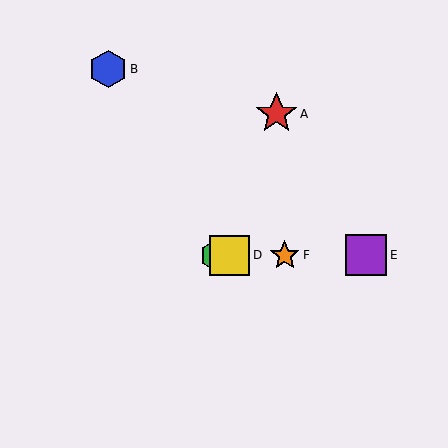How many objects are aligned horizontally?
4 objects (C, D, E, F) are aligned horizontally.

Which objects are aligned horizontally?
Objects C, D, E, F are aligned horizontally.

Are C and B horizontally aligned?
No, C is at y≈255 and B is at y≈69.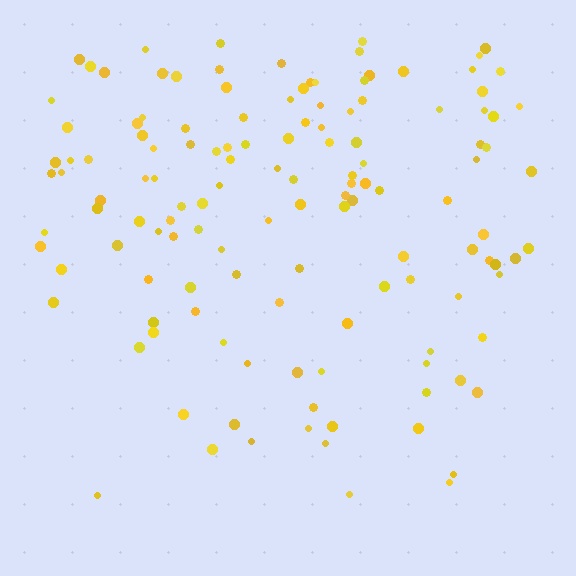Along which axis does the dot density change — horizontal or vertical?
Vertical.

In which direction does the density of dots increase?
From bottom to top, with the top side densest.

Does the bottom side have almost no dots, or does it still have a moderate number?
Still a moderate number, just noticeably fewer than the top.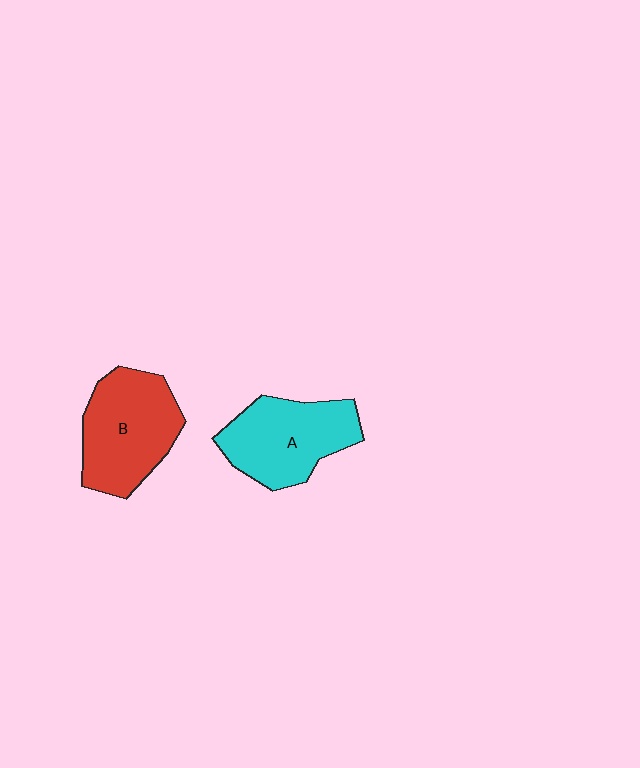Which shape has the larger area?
Shape B (red).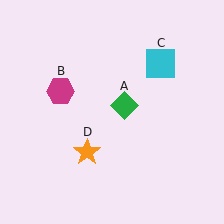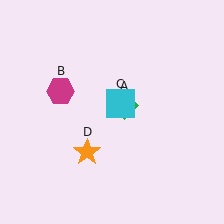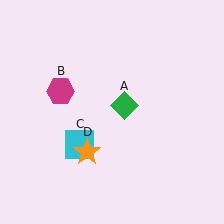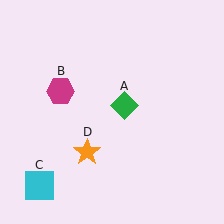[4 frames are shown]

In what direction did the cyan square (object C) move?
The cyan square (object C) moved down and to the left.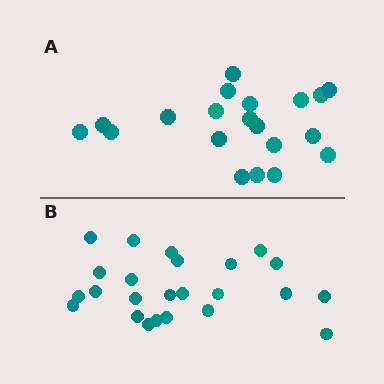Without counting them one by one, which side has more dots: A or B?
Region B (the bottom region) has more dots.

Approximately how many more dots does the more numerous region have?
Region B has about 4 more dots than region A.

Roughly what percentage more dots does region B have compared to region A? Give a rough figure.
About 20% more.